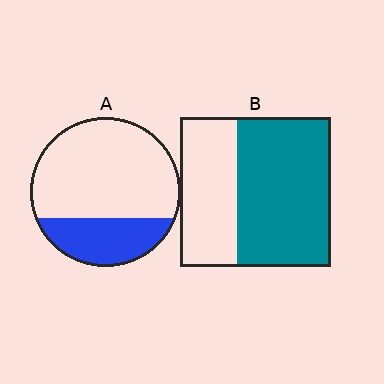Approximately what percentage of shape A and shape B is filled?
A is approximately 30% and B is approximately 60%.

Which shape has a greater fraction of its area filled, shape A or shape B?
Shape B.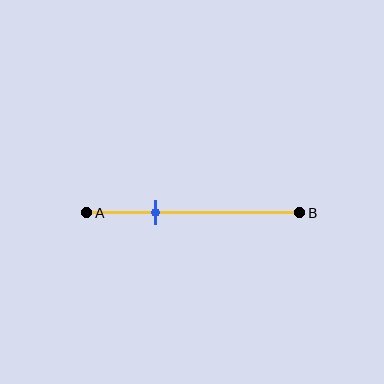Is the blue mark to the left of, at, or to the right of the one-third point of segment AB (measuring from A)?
The blue mark is approximately at the one-third point of segment AB.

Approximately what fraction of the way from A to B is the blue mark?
The blue mark is approximately 35% of the way from A to B.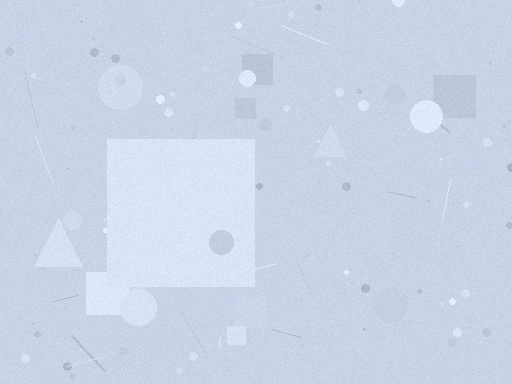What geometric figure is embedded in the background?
A square is embedded in the background.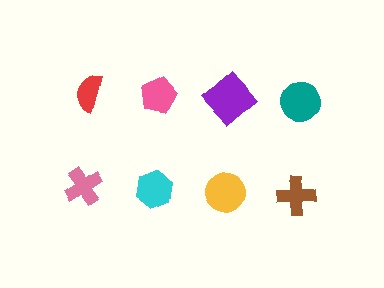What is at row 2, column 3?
A yellow circle.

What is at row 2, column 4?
A brown cross.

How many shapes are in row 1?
4 shapes.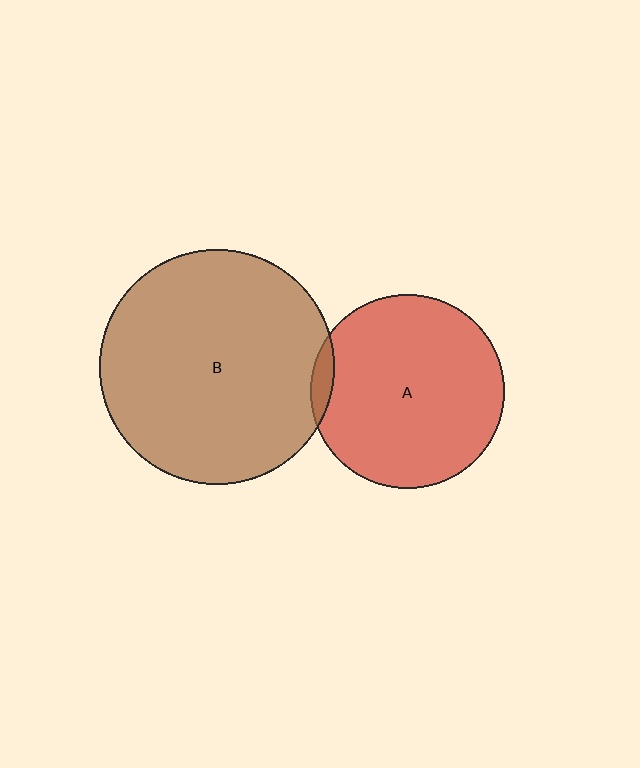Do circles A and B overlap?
Yes.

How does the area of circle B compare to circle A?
Approximately 1.5 times.